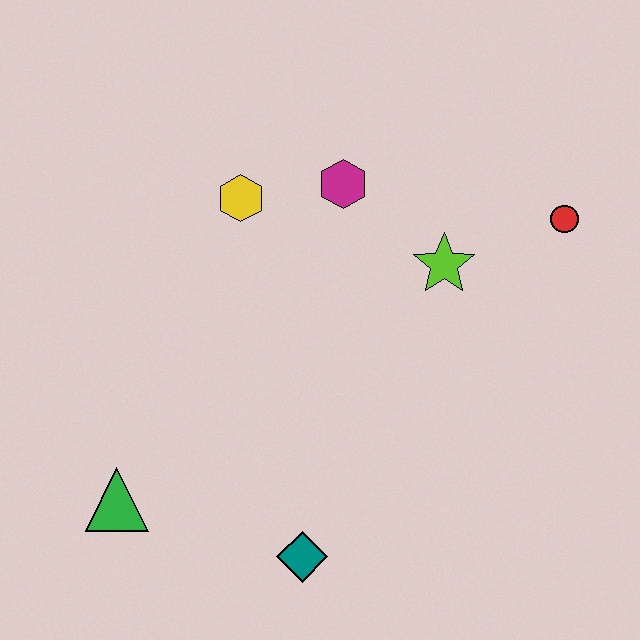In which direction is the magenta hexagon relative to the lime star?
The magenta hexagon is to the left of the lime star.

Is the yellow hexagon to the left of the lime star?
Yes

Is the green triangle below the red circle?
Yes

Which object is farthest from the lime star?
The green triangle is farthest from the lime star.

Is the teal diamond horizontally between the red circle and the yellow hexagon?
Yes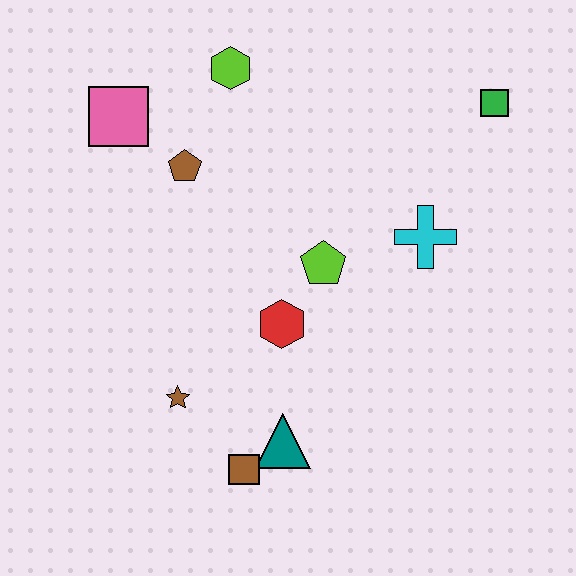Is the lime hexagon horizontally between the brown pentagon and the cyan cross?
Yes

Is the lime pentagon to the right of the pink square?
Yes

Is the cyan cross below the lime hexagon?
Yes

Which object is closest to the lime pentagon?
The red hexagon is closest to the lime pentagon.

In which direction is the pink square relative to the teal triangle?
The pink square is above the teal triangle.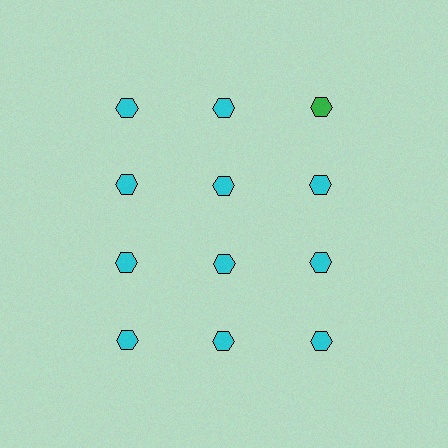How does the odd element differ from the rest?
It has a different color: green instead of cyan.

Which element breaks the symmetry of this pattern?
The green hexagon in the top row, center column breaks the symmetry. All other shapes are cyan hexagons.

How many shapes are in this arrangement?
There are 12 shapes arranged in a grid pattern.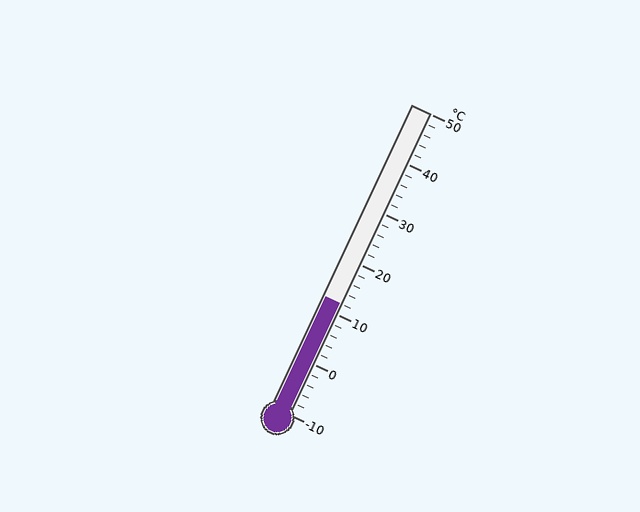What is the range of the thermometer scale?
The thermometer scale ranges from -10°C to 50°C.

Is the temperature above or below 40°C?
The temperature is below 40°C.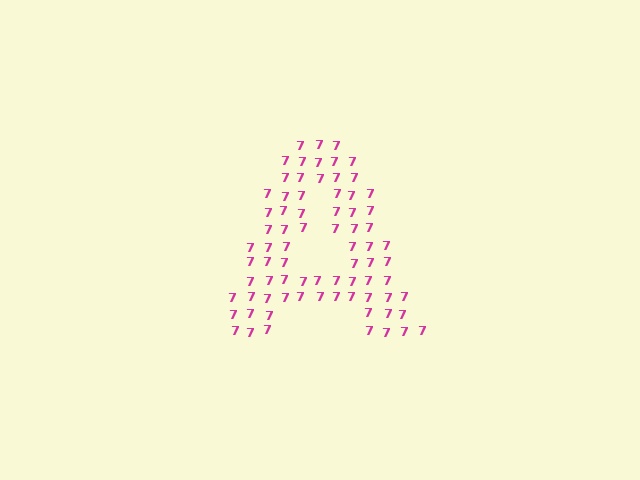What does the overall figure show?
The overall figure shows the letter A.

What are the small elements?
The small elements are digit 7's.